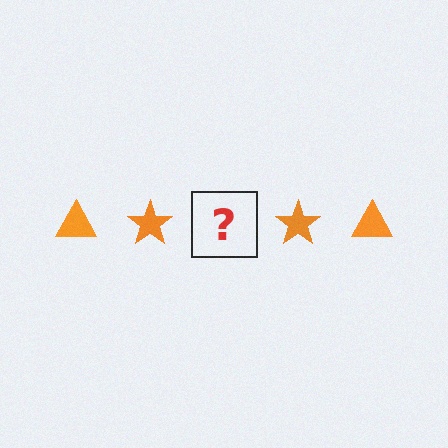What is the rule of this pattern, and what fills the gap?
The rule is that the pattern cycles through triangle, star shapes in orange. The gap should be filled with an orange triangle.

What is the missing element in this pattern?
The missing element is an orange triangle.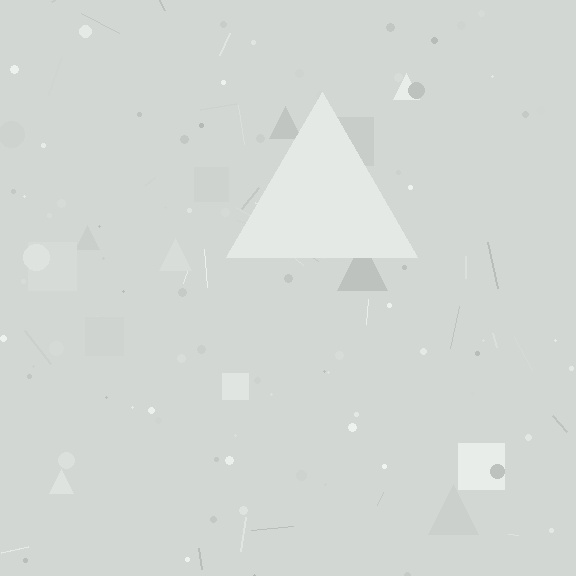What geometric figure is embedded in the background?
A triangle is embedded in the background.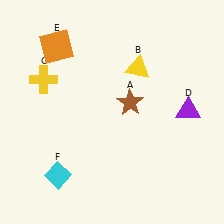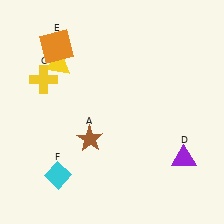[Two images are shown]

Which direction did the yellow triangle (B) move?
The yellow triangle (B) moved left.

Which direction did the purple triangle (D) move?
The purple triangle (D) moved down.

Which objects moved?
The objects that moved are: the brown star (A), the yellow triangle (B), the purple triangle (D).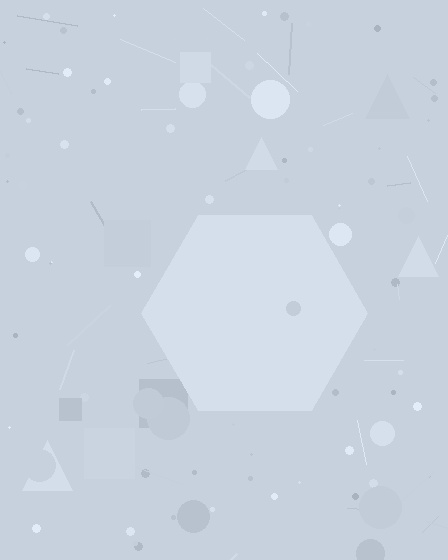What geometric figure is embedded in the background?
A hexagon is embedded in the background.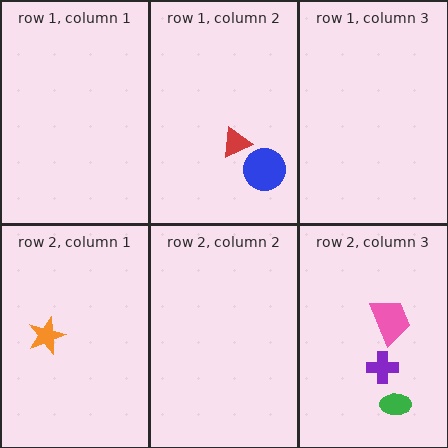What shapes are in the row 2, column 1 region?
The orange star.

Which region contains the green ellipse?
The row 2, column 3 region.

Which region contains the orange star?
The row 2, column 1 region.